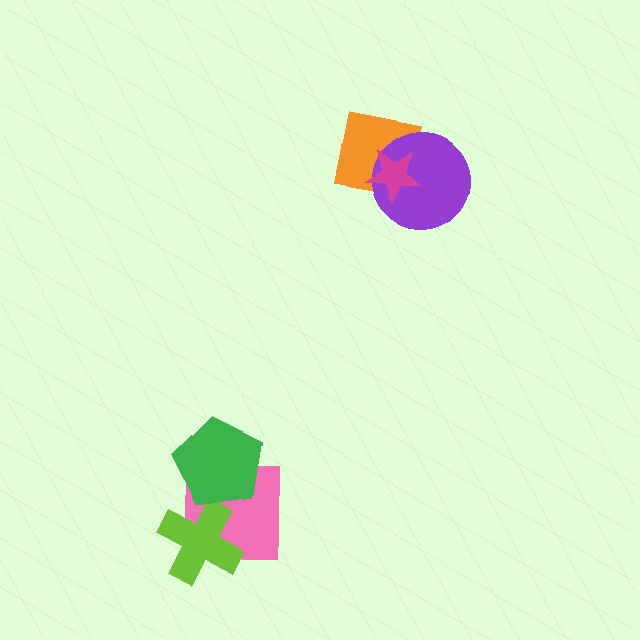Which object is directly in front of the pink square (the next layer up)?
The lime cross is directly in front of the pink square.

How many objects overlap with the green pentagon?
2 objects overlap with the green pentagon.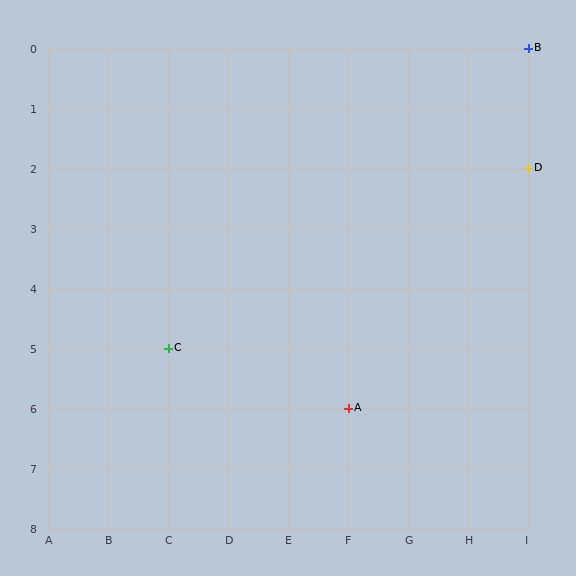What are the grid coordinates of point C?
Point C is at grid coordinates (C, 5).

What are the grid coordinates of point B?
Point B is at grid coordinates (I, 0).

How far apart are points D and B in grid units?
Points D and B are 2 rows apart.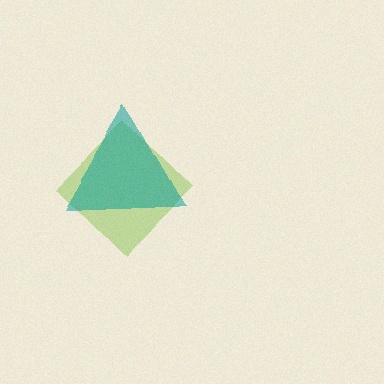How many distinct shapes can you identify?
There are 2 distinct shapes: a lime diamond, a teal triangle.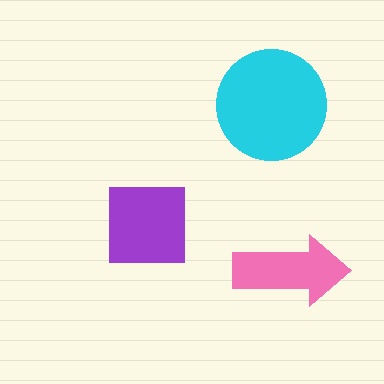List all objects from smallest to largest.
The pink arrow, the purple square, the cyan circle.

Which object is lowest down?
The pink arrow is bottommost.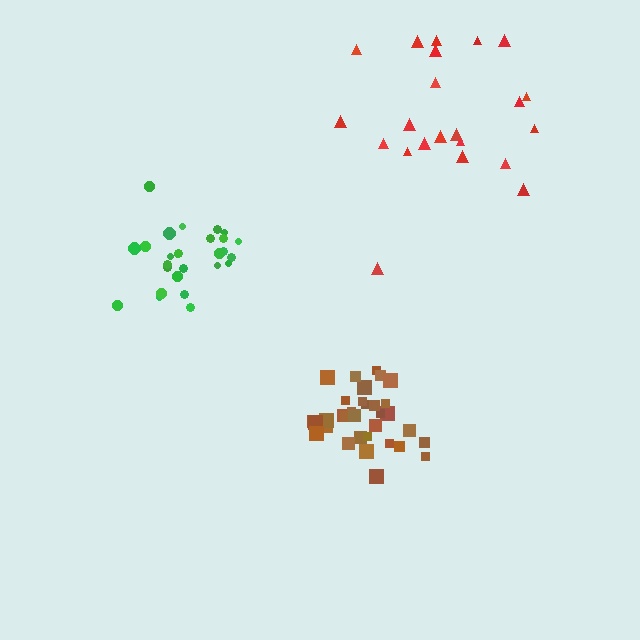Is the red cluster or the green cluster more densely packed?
Green.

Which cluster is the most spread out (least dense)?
Red.